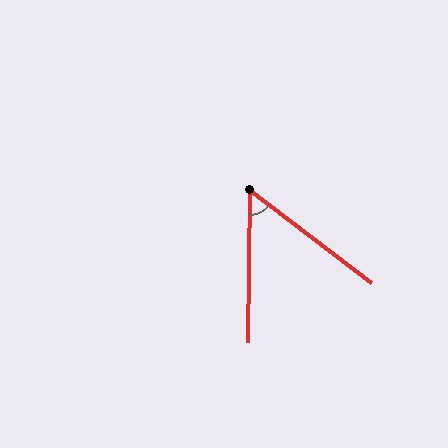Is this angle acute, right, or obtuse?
It is acute.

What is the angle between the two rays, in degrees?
Approximately 54 degrees.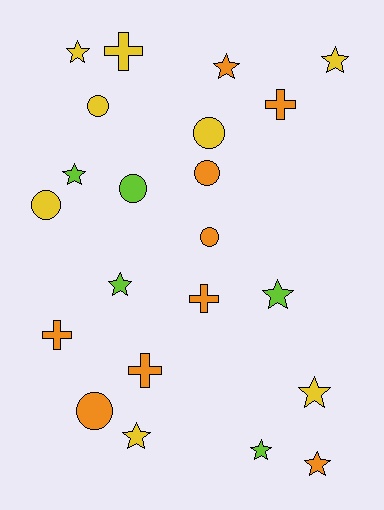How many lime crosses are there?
There are no lime crosses.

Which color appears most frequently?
Orange, with 9 objects.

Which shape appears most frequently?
Star, with 10 objects.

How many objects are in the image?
There are 22 objects.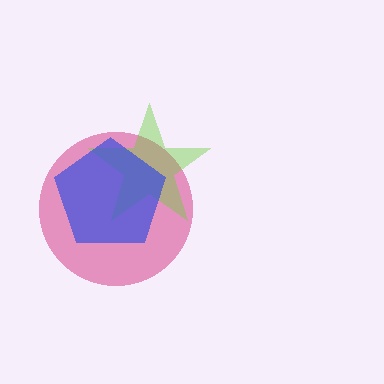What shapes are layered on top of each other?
The layered shapes are: a magenta circle, a lime star, a blue pentagon.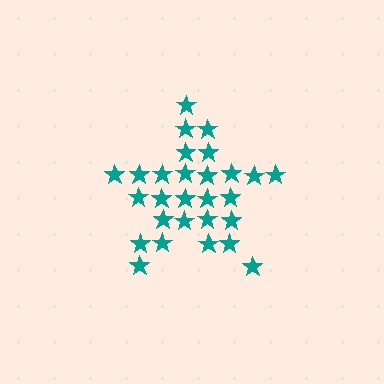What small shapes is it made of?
It is made of small stars.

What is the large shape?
The large shape is a star.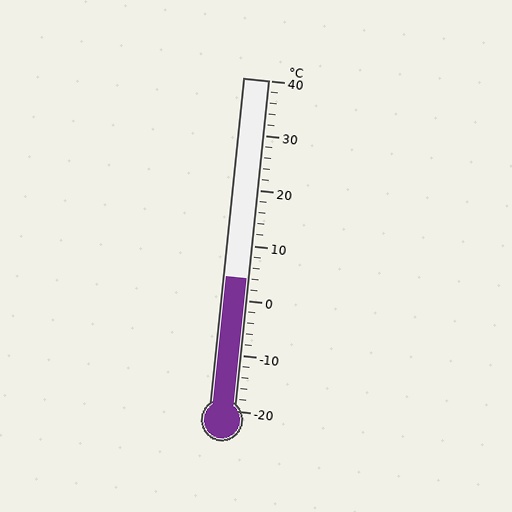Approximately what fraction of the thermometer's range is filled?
The thermometer is filled to approximately 40% of its range.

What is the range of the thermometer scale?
The thermometer scale ranges from -20°C to 40°C.